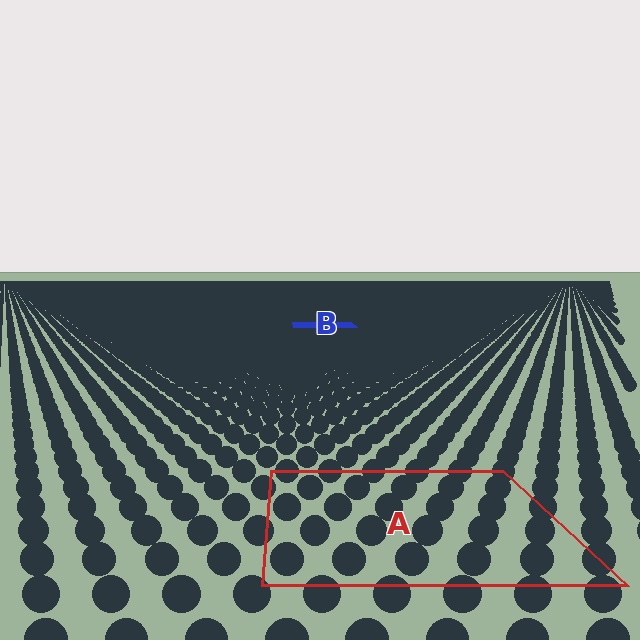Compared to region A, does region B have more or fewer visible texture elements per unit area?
Region B has more texture elements per unit area — they are packed more densely because it is farther away.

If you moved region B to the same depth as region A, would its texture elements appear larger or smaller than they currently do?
They would appear larger. At a closer depth, the same texture elements are projected at a bigger on-screen size.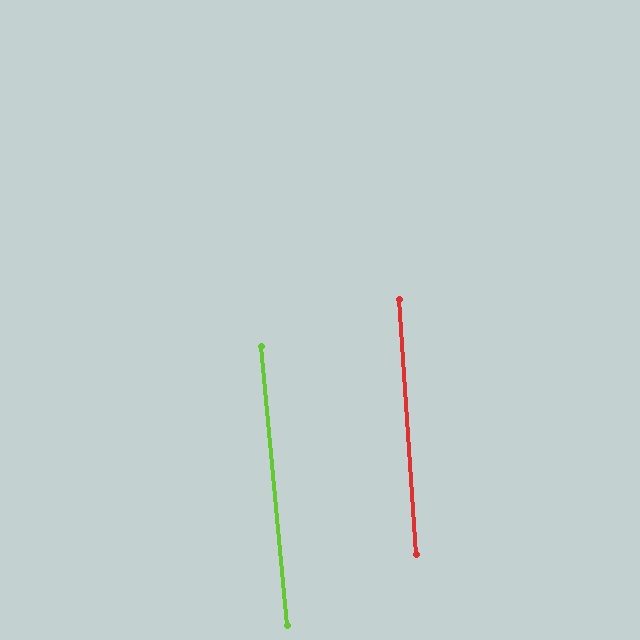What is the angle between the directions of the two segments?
Approximately 1 degree.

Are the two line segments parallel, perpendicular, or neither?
Parallel — their directions differ by only 1.3°.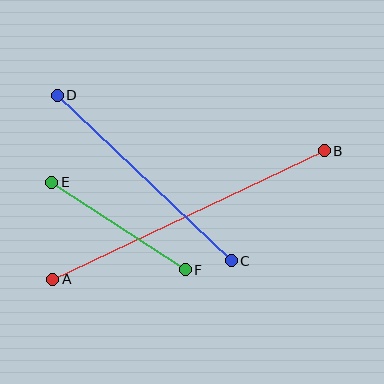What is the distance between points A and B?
The distance is approximately 300 pixels.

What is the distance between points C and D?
The distance is approximately 240 pixels.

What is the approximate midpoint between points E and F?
The midpoint is at approximately (118, 226) pixels.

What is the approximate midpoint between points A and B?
The midpoint is at approximately (188, 215) pixels.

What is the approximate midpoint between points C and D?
The midpoint is at approximately (144, 178) pixels.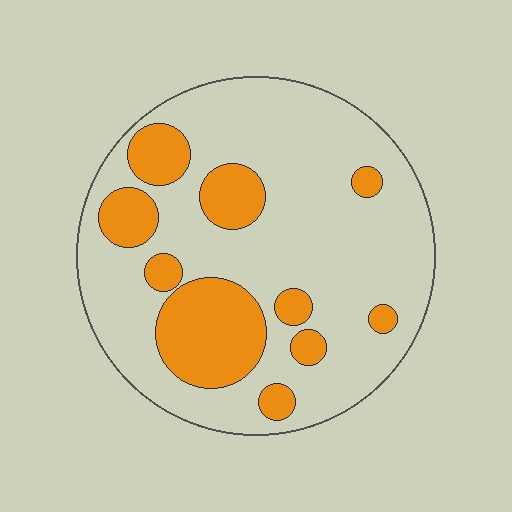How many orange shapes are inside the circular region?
10.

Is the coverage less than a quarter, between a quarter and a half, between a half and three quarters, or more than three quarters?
Between a quarter and a half.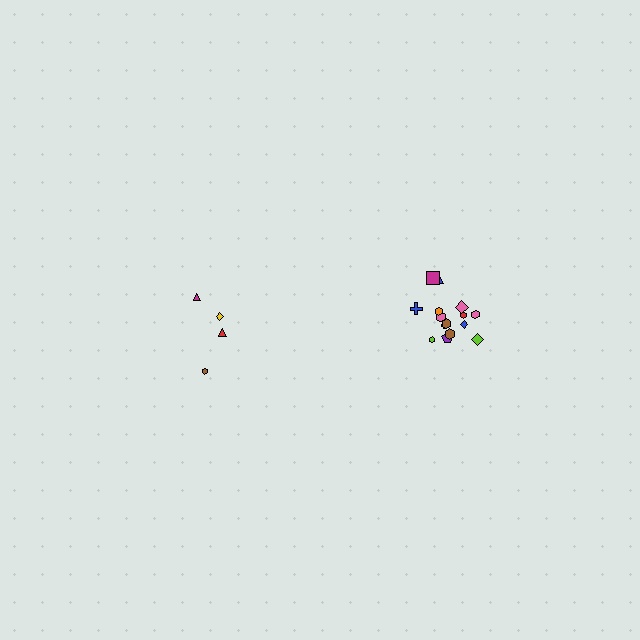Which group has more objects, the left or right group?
The right group.